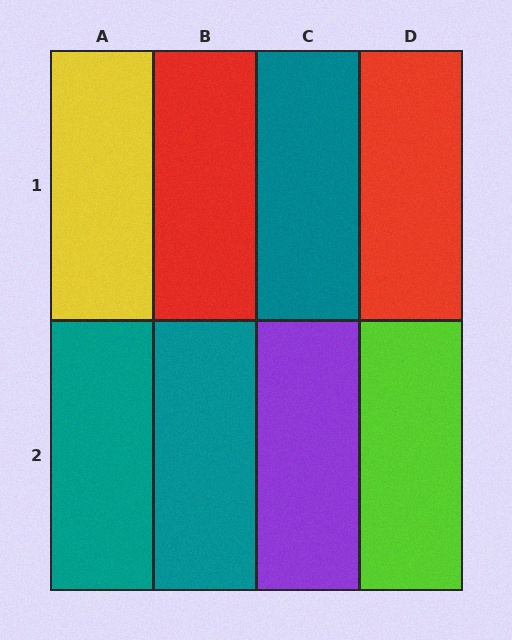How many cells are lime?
1 cell is lime.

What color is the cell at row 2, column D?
Lime.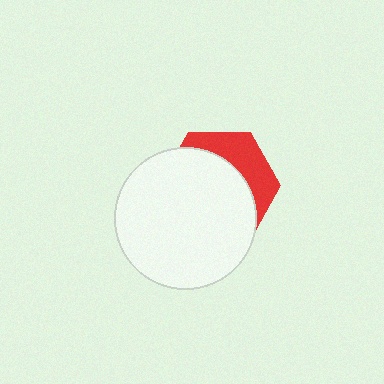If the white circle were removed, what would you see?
You would see the complete red hexagon.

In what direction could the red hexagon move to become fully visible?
The red hexagon could move toward the upper-right. That would shift it out from behind the white circle entirely.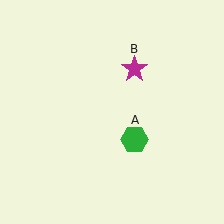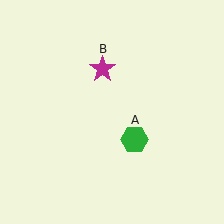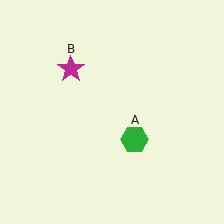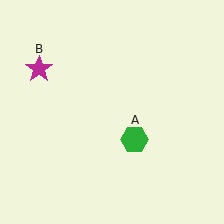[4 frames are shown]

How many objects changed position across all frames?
1 object changed position: magenta star (object B).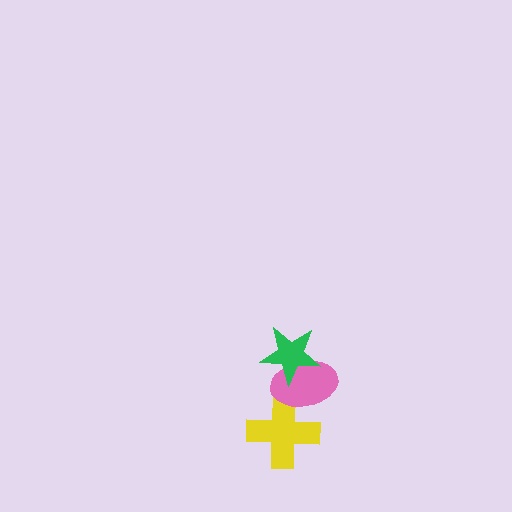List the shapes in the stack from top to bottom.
From top to bottom: the green star, the pink ellipse, the yellow cross.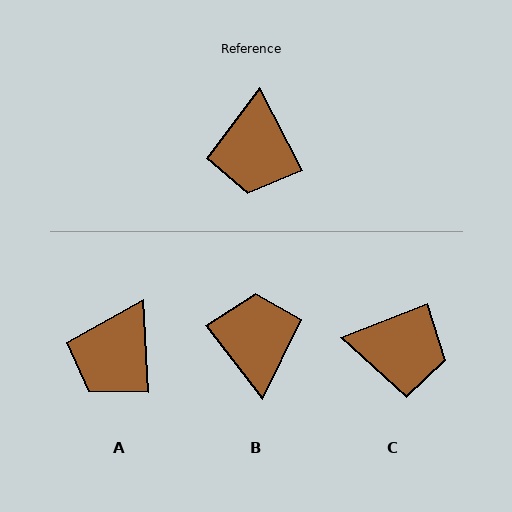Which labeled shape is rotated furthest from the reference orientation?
B, about 170 degrees away.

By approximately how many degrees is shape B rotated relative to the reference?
Approximately 170 degrees clockwise.